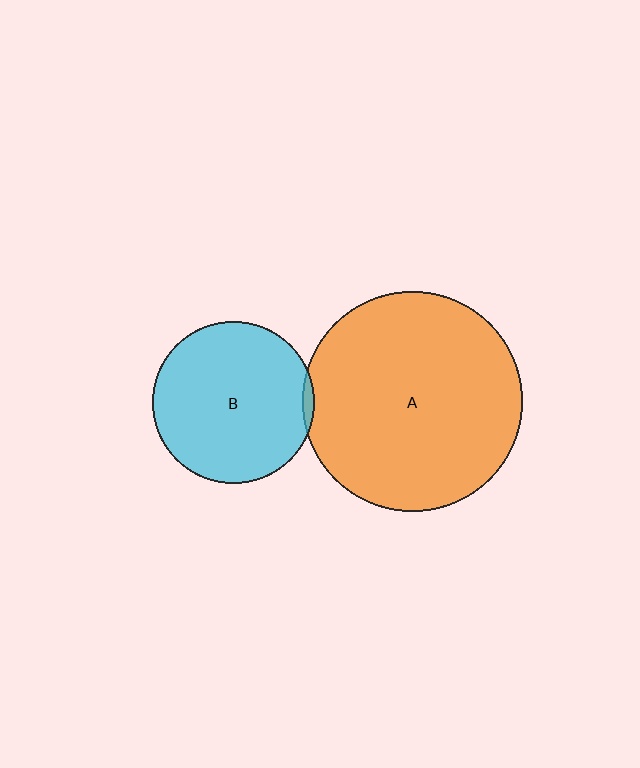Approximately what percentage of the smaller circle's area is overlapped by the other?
Approximately 5%.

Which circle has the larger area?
Circle A (orange).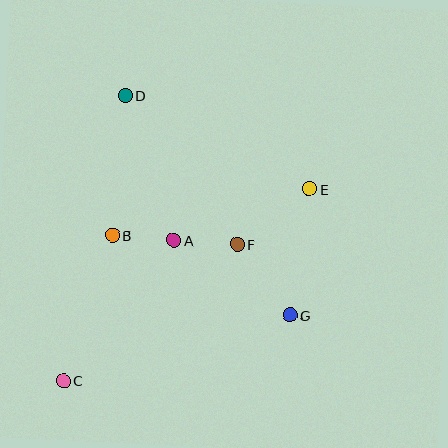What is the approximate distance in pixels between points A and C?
The distance between A and C is approximately 178 pixels.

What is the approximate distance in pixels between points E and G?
The distance between E and G is approximately 128 pixels.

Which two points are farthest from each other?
Points C and E are farthest from each other.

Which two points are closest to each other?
Points A and B are closest to each other.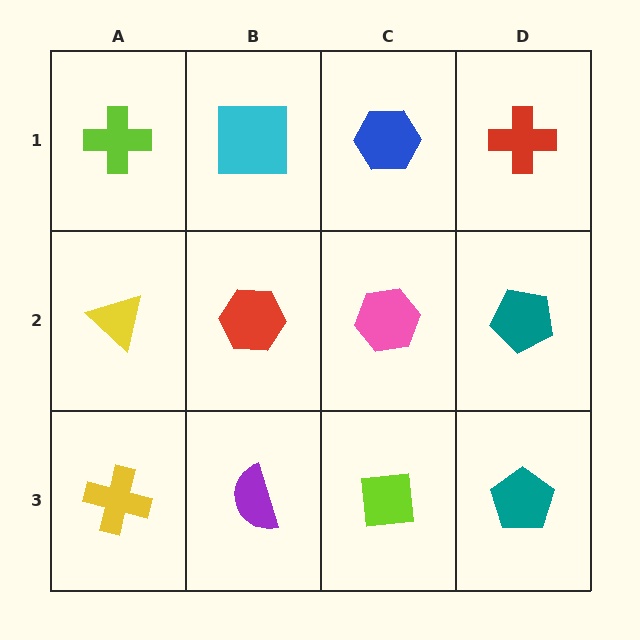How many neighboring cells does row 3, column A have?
2.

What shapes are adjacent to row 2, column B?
A cyan square (row 1, column B), a purple semicircle (row 3, column B), a yellow triangle (row 2, column A), a pink hexagon (row 2, column C).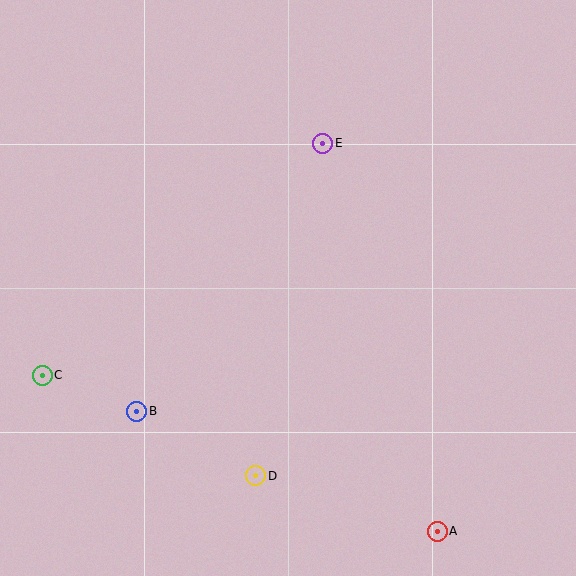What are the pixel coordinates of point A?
Point A is at (437, 531).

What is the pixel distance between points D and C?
The distance between D and C is 236 pixels.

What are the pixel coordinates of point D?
Point D is at (256, 476).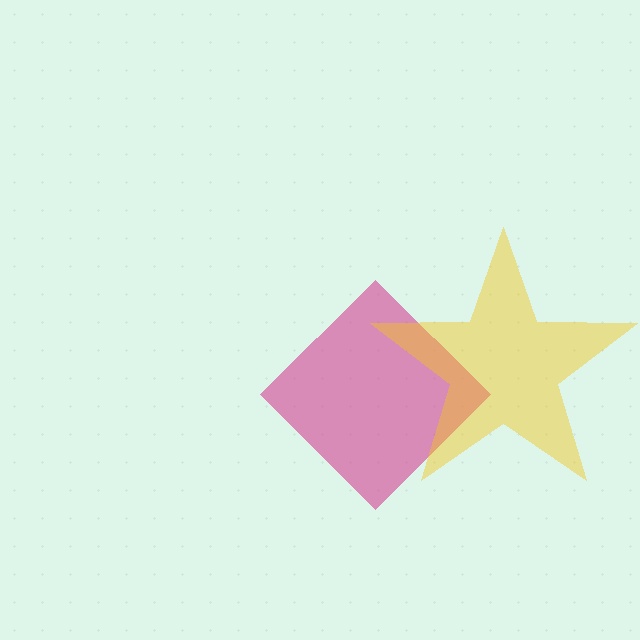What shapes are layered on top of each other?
The layered shapes are: a magenta diamond, a yellow star.